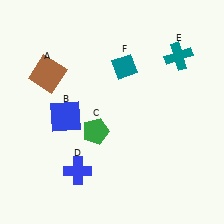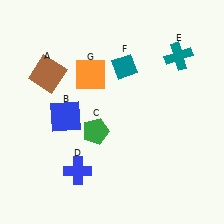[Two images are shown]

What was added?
An orange square (G) was added in Image 2.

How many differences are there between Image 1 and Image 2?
There is 1 difference between the two images.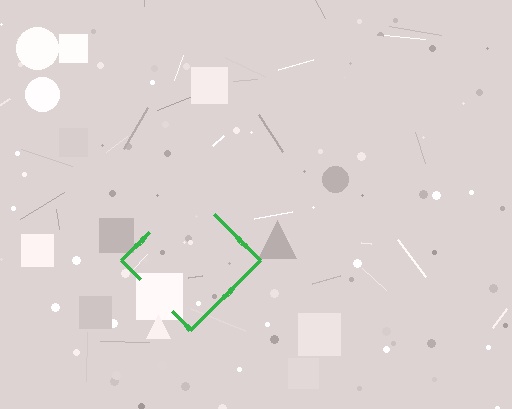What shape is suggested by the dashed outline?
The dashed outline suggests a diamond.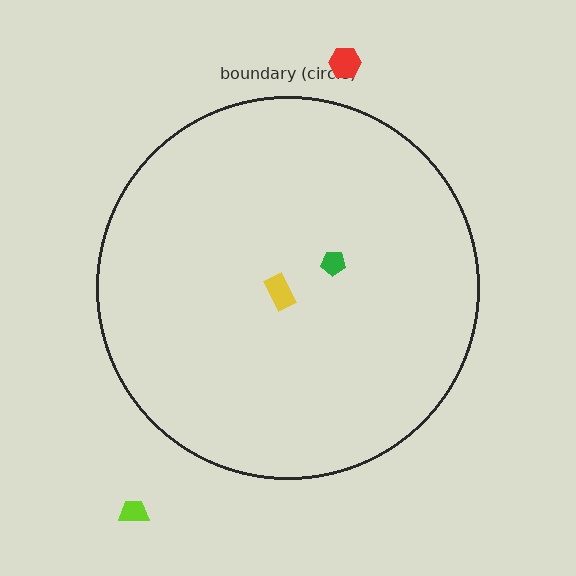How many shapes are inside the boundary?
2 inside, 2 outside.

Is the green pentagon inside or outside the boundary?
Inside.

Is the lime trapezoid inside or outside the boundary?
Outside.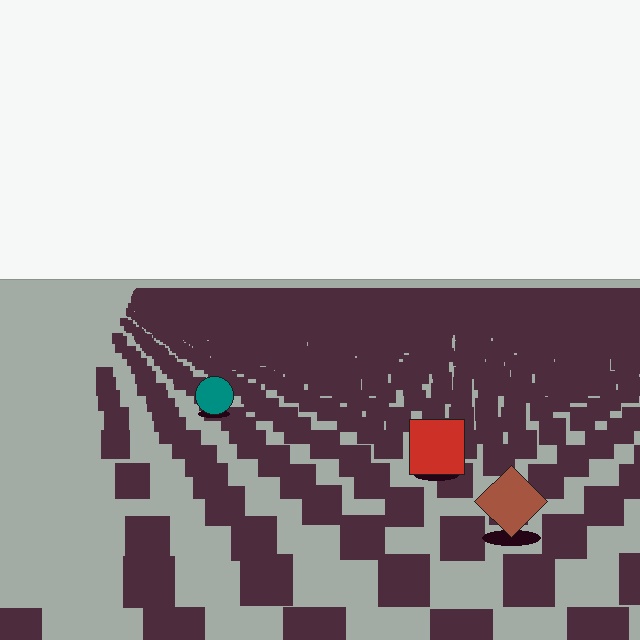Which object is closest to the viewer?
The brown diamond is closest. The texture marks near it are larger and more spread out.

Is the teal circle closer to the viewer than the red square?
No. The red square is closer — you can tell from the texture gradient: the ground texture is coarser near it.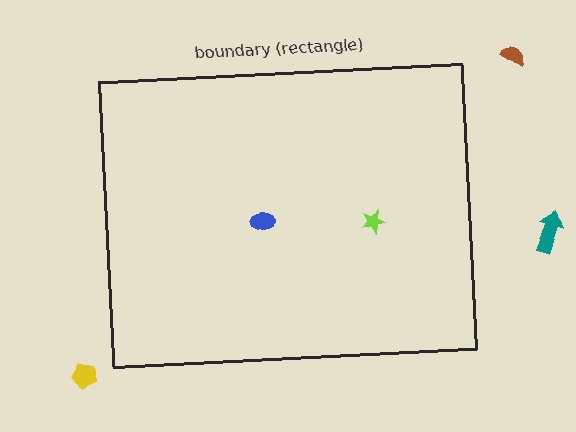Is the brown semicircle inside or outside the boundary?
Outside.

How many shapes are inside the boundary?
2 inside, 3 outside.